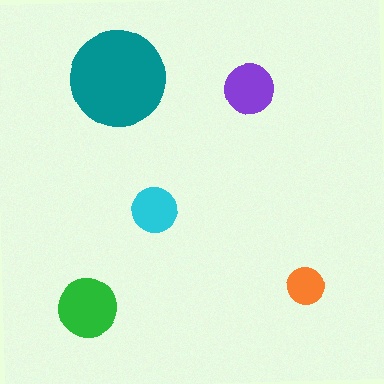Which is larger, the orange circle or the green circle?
The green one.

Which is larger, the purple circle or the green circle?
The green one.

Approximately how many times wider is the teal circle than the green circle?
About 1.5 times wider.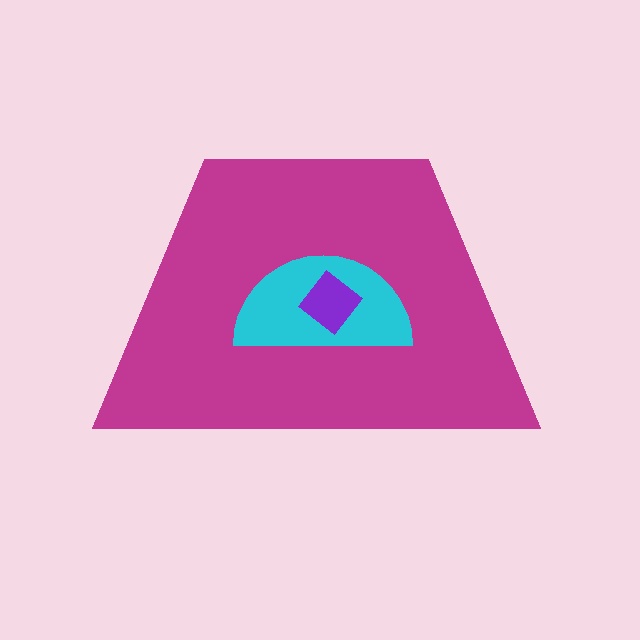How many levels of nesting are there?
3.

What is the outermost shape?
The magenta trapezoid.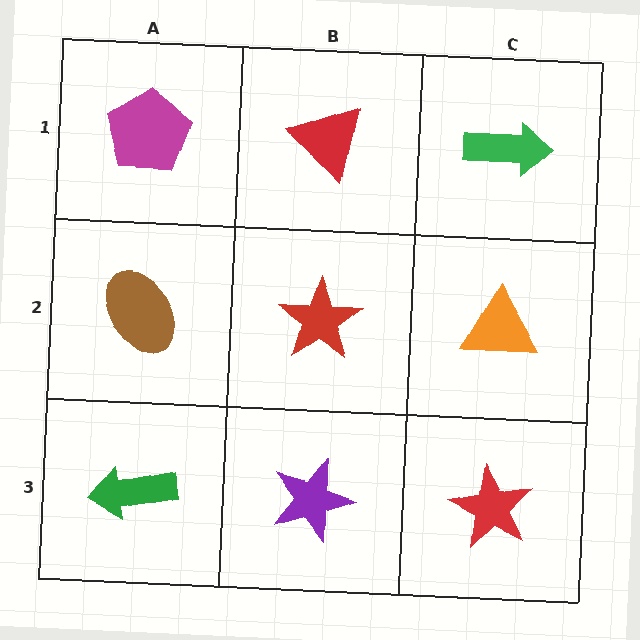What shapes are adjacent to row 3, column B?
A red star (row 2, column B), a green arrow (row 3, column A), a red star (row 3, column C).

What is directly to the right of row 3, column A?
A purple star.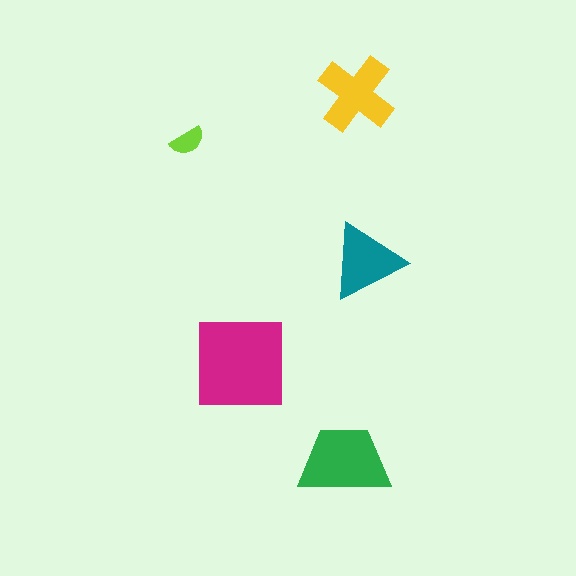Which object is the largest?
The magenta square.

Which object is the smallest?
The lime semicircle.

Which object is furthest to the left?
The lime semicircle is leftmost.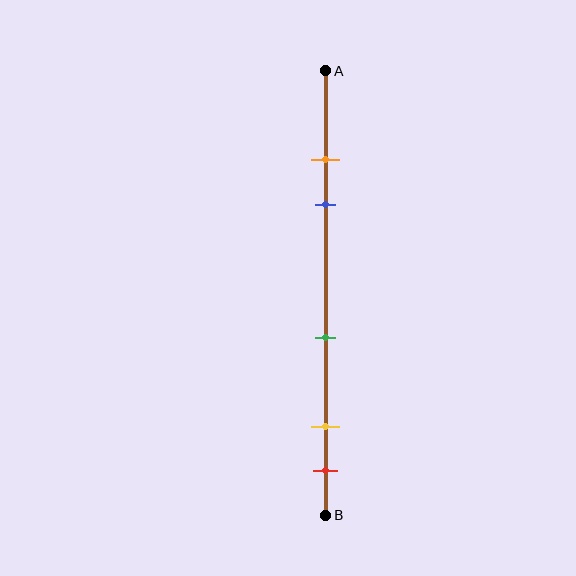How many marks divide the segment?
There are 5 marks dividing the segment.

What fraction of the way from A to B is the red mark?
The red mark is approximately 90% (0.9) of the way from A to B.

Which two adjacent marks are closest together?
The orange and blue marks are the closest adjacent pair.